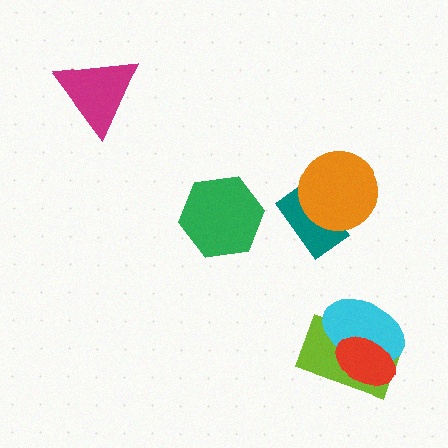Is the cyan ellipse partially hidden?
Yes, it is partially covered by another shape.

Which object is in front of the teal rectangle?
The orange circle is in front of the teal rectangle.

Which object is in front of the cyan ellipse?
The red ellipse is in front of the cyan ellipse.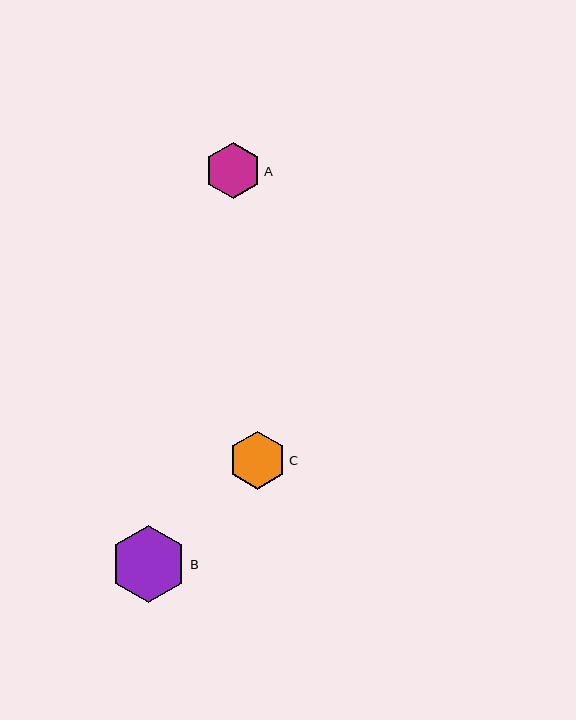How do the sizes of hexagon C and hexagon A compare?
Hexagon C and hexagon A are approximately the same size.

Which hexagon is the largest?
Hexagon B is the largest with a size of approximately 77 pixels.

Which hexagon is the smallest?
Hexagon A is the smallest with a size of approximately 57 pixels.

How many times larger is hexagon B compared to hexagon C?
Hexagon B is approximately 1.3 times the size of hexagon C.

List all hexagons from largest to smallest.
From largest to smallest: B, C, A.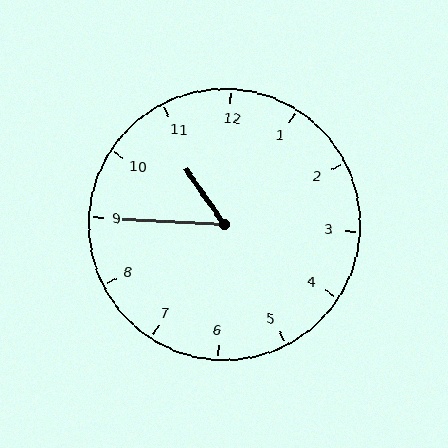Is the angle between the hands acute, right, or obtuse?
It is acute.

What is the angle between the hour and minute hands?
Approximately 52 degrees.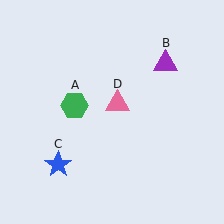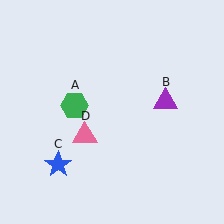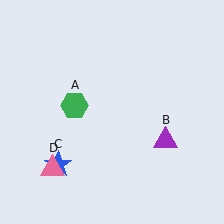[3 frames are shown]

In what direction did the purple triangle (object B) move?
The purple triangle (object B) moved down.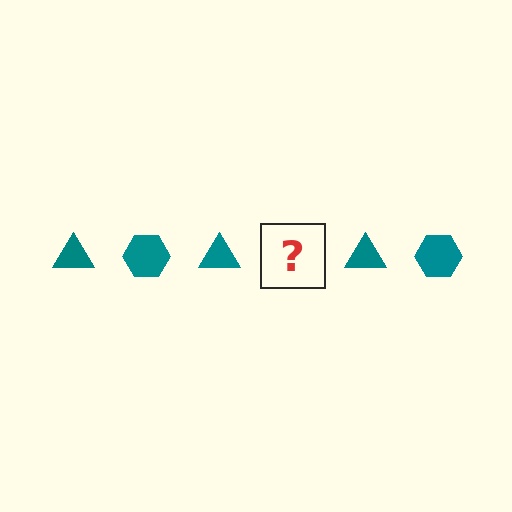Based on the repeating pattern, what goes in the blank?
The blank should be a teal hexagon.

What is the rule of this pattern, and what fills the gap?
The rule is that the pattern cycles through triangle, hexagon shapes in teal. The gap should be filled with a teal hexagon.